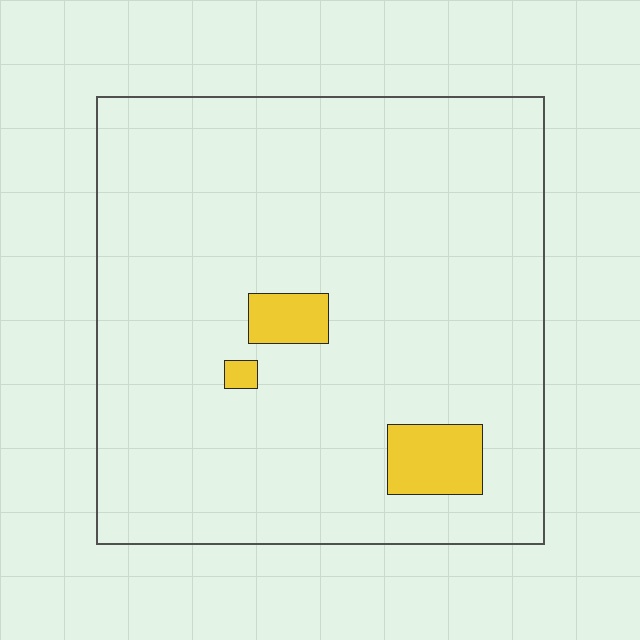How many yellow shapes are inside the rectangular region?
3.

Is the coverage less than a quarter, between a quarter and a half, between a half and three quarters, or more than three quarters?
Less than a quarter.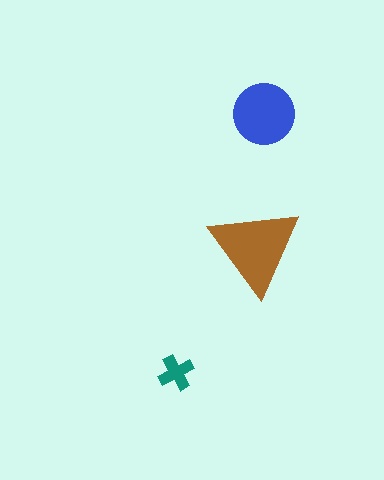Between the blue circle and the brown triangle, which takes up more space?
The brown triangle.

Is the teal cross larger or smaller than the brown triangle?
Smaller.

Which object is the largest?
The brown triangle.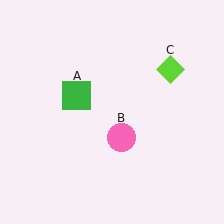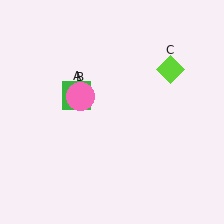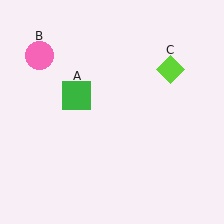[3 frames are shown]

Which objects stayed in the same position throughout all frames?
Green square (object A) and lime diamond (object C) remained stationary.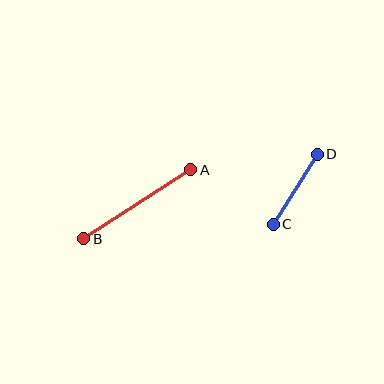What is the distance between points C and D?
The distance is approximately 83 pixels.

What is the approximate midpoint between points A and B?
The midpoint is at approximately (137, 204) pixels.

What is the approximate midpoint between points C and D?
The midpoint is at approximately (295, 189) pixels.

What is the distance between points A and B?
The distance is approximately 127 pixels.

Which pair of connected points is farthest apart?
Points A and B are farthest apart.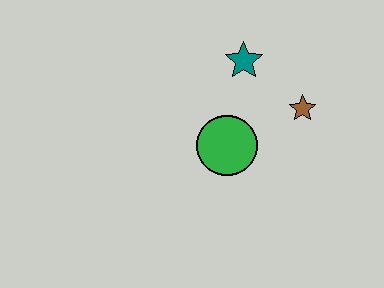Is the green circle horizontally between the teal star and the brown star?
No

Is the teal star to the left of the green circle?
No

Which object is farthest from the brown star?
The green circle is farthest from the brown star.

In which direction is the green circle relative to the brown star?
The green circle is to the left of the brown star.